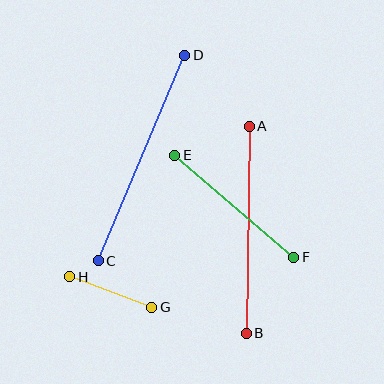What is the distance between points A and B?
The distance is approximately 207 pixels.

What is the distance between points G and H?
The distance is approximately 88 pixels.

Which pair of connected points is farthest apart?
Points C and D are farthest apart.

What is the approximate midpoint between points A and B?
The midpoint is at approximately (248, 230) pixels.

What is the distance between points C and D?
The distance is approximately 223 pixels.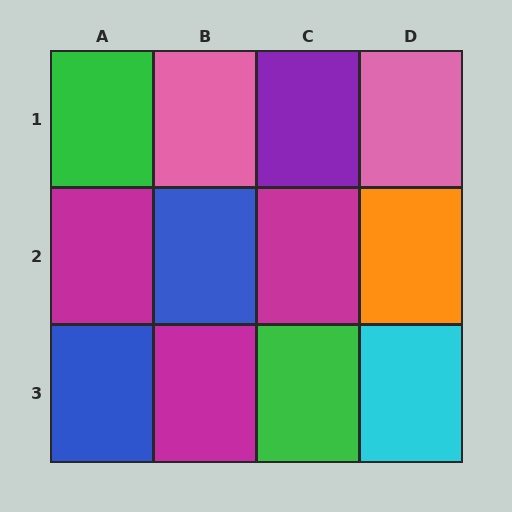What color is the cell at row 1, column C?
Purple.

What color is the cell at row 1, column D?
Pink.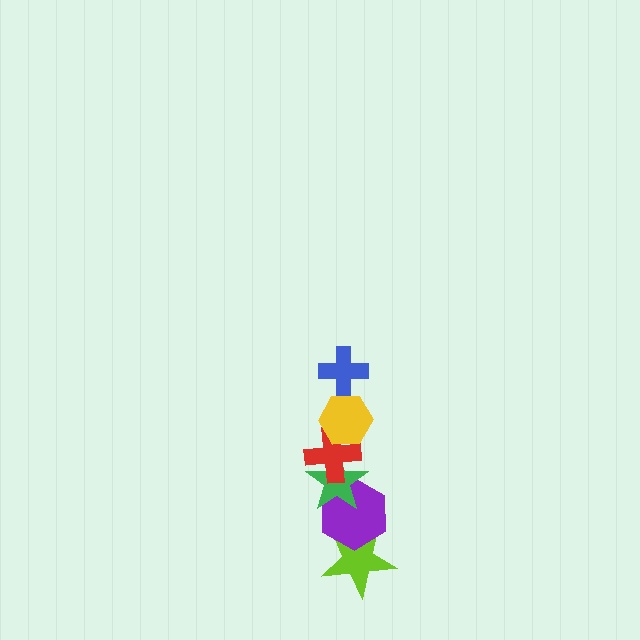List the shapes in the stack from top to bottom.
From top to bottom: the blue cross, the yellow hexagon, the red cross, the green star, the purple hexagon, the lime star.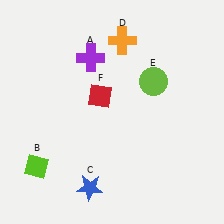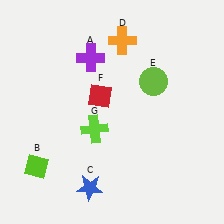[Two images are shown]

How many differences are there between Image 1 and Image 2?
There is 1 difference between the two images.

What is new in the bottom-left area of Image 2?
A lime cross (G) was added in the bottom-left area of Image 2.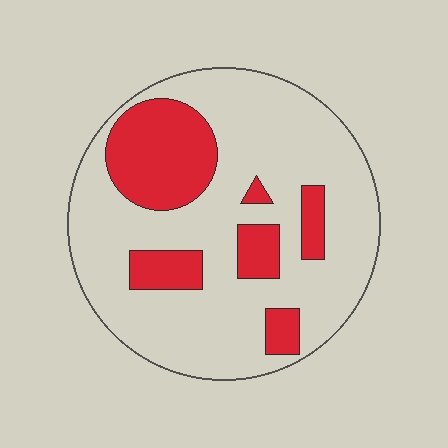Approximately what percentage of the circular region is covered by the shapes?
Approximately 25%.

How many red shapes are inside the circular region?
6.